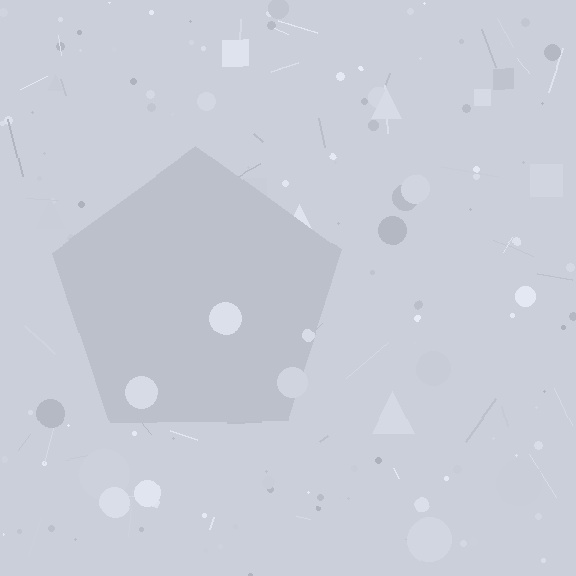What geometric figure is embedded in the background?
A pentagon is embedded in the background.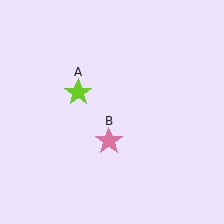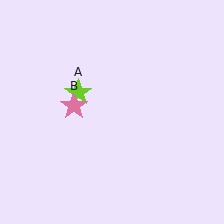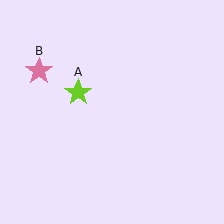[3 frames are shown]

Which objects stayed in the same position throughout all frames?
Lime star (object A) remained stationary.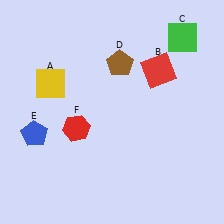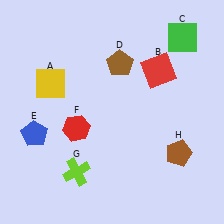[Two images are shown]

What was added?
A lime cross (G), a brown pentagon (H) were added in Image 2.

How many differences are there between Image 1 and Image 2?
There are 2 differences between the two images.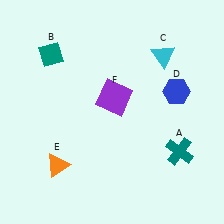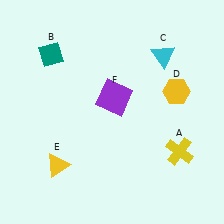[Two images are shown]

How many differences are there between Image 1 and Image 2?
There are 3 differences between the two images.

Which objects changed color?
A changed from teal to yellow. D changed from blue to yellow. E changed from orange to yellow.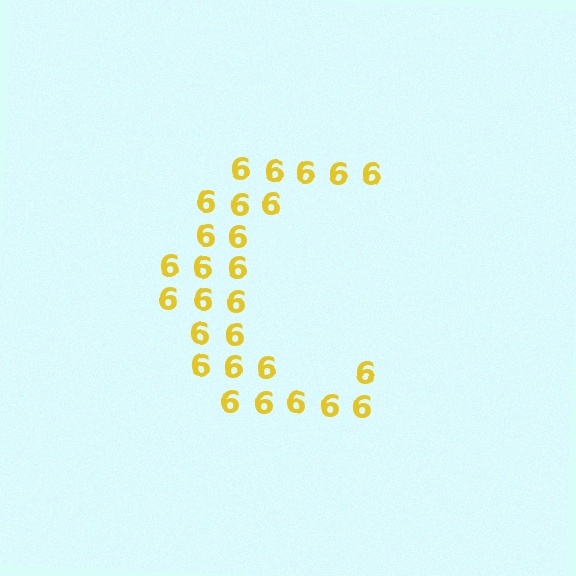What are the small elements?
The small elements are digit 6's.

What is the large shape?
The large shape is the letter C.